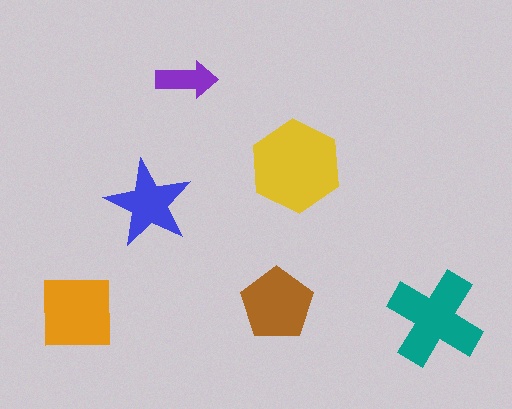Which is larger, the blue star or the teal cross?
The teal cross.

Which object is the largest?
The yellow hexagon.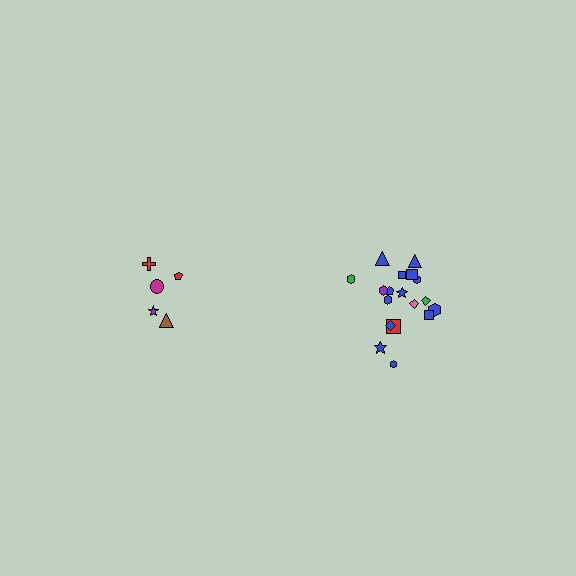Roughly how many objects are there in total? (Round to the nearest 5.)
Roughly 25 objects in total.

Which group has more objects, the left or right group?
The right group.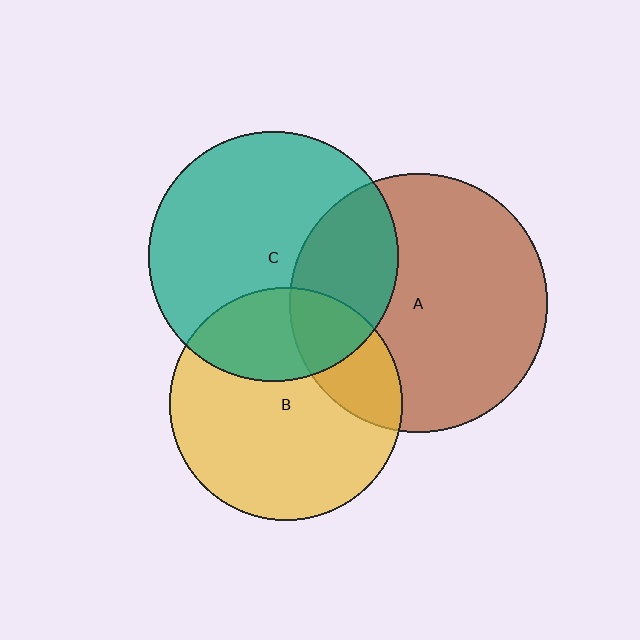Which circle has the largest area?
Circle A (brown).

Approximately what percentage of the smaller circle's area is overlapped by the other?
Approximately 25%.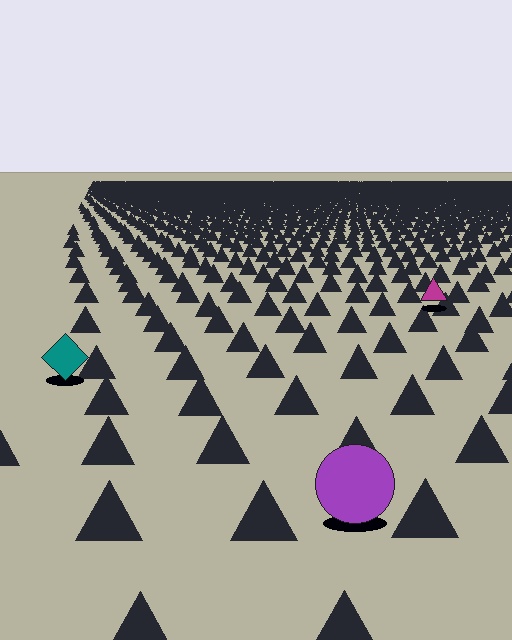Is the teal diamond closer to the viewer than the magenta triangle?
Yes. The teal diamond is closer — you can tell from the texture gradient: the ground texture is coarser near it.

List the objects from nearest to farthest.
From nearest to farthest: the purple circle, the teal diamond, the magenta triangle.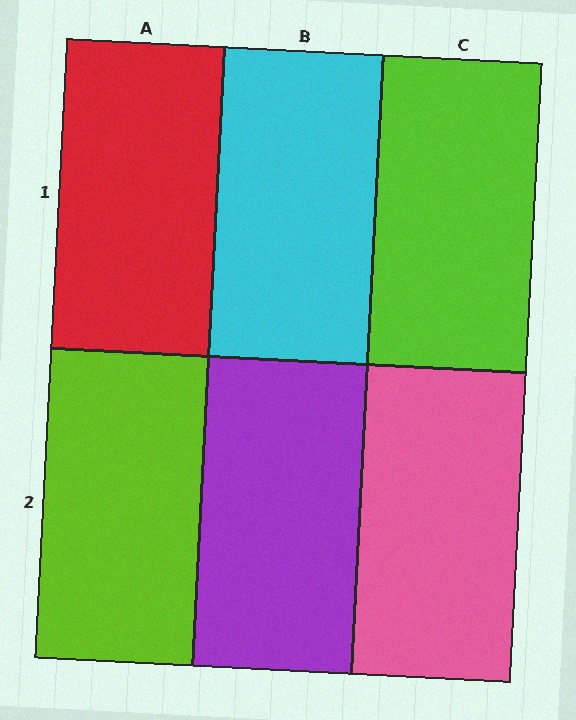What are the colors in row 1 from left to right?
Red, cyan, lime.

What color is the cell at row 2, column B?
Purple.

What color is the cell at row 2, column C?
Pink.